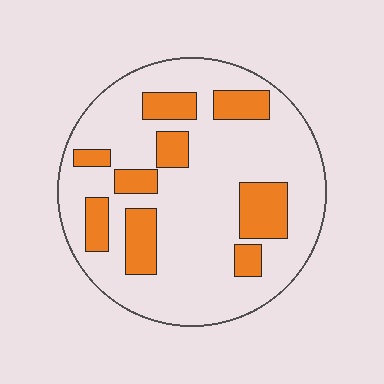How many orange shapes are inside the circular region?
9.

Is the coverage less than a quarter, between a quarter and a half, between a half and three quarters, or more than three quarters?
Less than a quarter.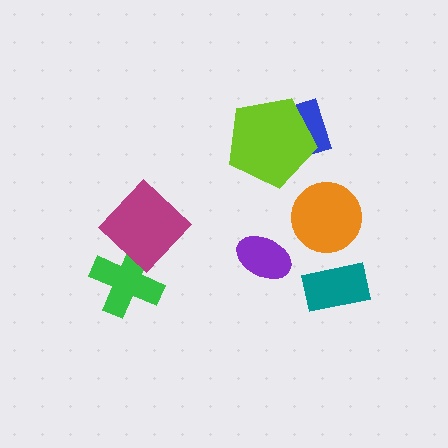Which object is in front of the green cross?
The magenta diamond is in front of the green cross.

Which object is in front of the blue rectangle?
The lime pentagon is in front of the blue rectangle.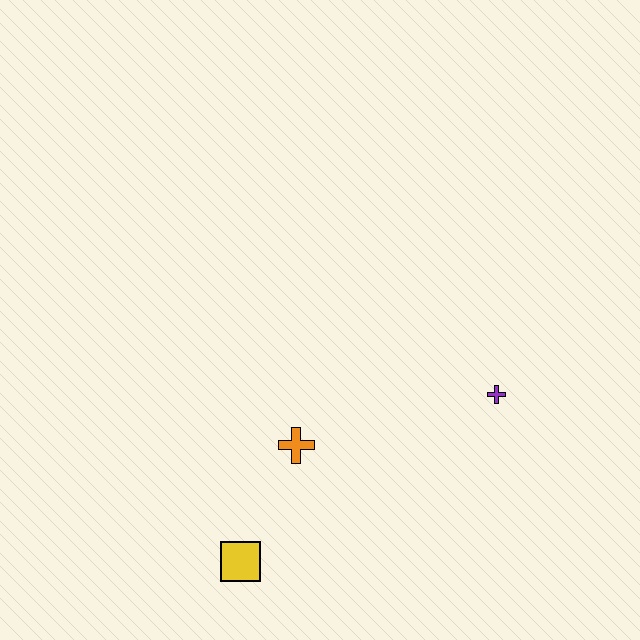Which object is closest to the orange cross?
The yellow square is closest to the orange cross.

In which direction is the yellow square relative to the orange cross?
The yellow square is below the orange cross.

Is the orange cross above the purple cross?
No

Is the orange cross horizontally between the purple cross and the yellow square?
Yes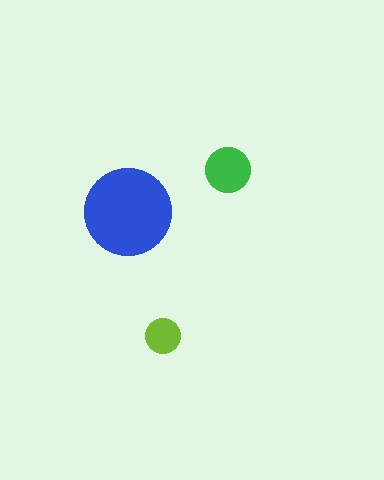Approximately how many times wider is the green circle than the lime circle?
About 1.5 times wider.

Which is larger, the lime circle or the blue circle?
The blue one.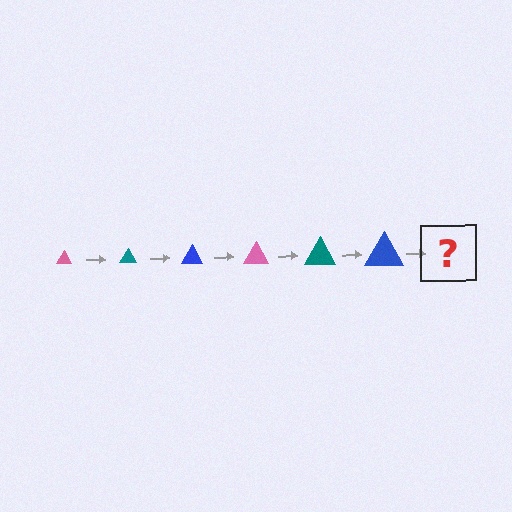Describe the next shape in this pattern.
It should be a pink triangle, larger than the previous one.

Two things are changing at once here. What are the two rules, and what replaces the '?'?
The two rules are that the triangle grows larger each step and the color cycles through pink, teal, and blue. The '?' should be a pink triangle, larger than the previous one.